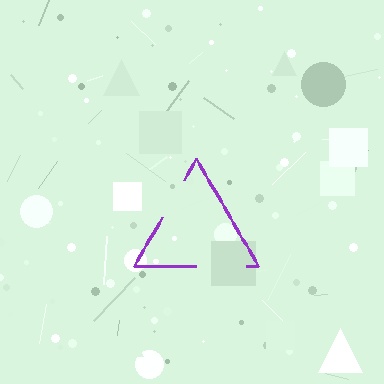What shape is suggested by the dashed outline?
The dashed outline suggests a triangle.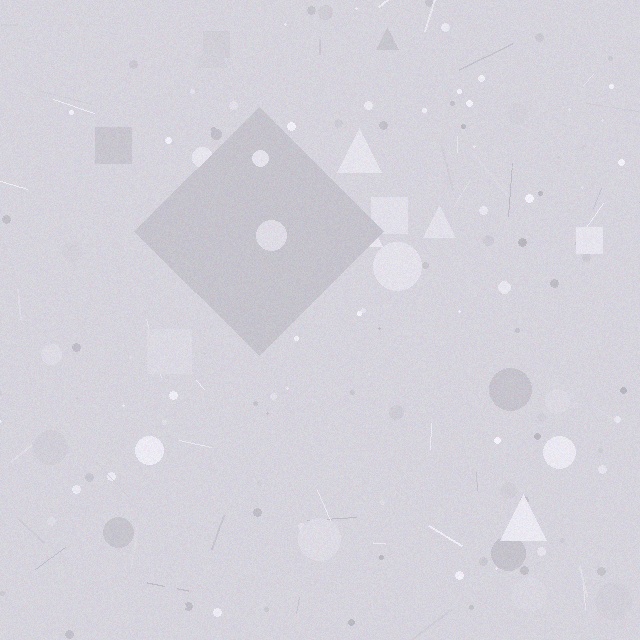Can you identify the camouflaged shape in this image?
The camouflaged shape is a diamond.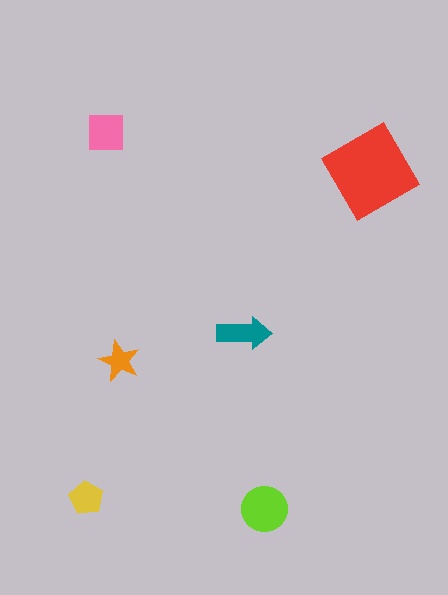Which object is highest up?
The pink square is topmost.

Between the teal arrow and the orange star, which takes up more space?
The teal arrow.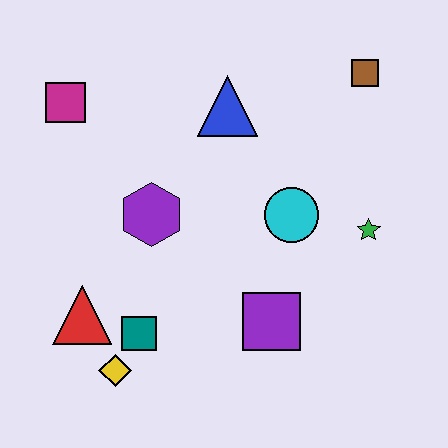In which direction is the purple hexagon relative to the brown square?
The purple hexagon is to the left of the brown square.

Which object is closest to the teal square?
The yellow diamond is closest to the teal square.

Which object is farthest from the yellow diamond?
The brown square is farthest from the yellow diamond.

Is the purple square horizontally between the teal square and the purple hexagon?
No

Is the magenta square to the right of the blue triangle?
No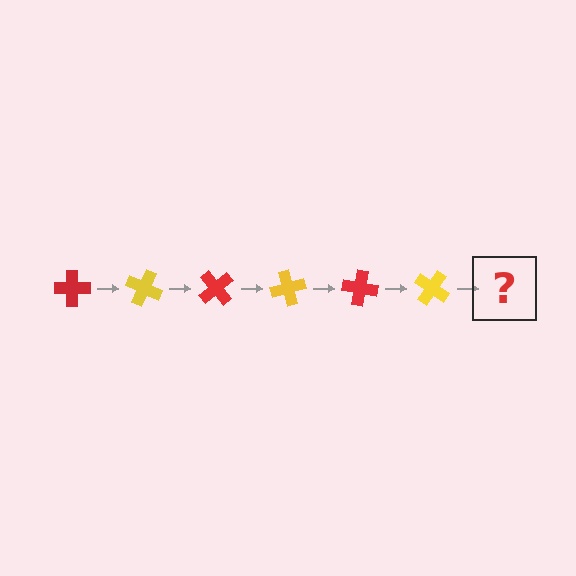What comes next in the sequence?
The next element should be a red cross, rotated 150 degrees from the start.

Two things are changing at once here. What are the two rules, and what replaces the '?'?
The two rules are that it rotates 25 degrees each step and the color cycles through red and yellow. The '?' should be a red cross, rotated 150 degrees from the start.